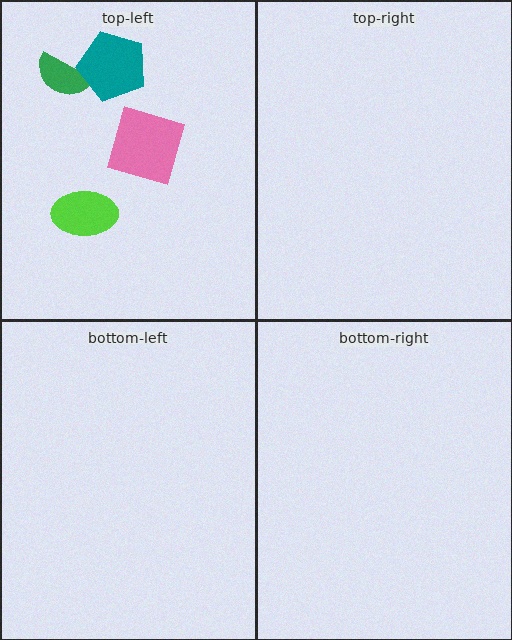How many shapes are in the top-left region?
4.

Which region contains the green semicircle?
The top-left region.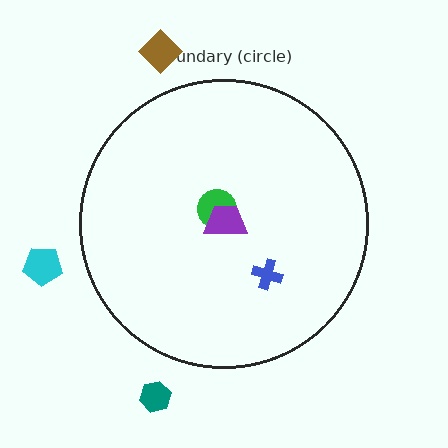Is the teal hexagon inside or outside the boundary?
Outside.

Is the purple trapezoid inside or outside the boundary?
Inside.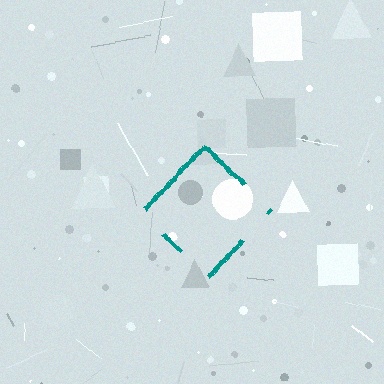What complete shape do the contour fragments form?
The contour fragments form a diamond.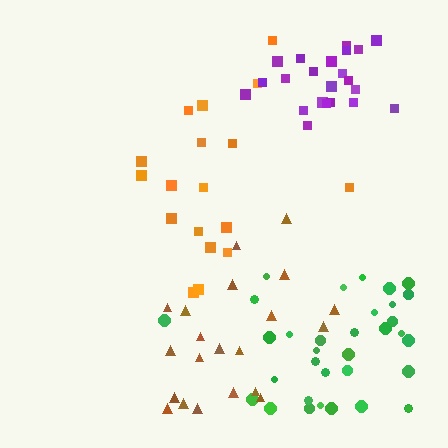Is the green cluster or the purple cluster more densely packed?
Purple.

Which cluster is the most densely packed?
Purple.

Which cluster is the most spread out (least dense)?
Orange.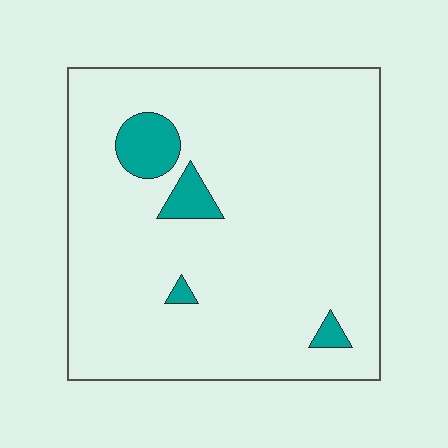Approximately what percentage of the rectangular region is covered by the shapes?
Approximately 5%.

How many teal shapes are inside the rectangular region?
4.